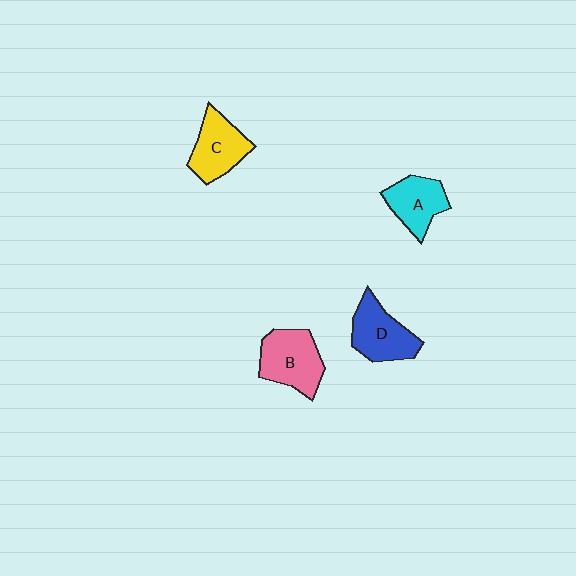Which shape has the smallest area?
Shape A (cyan).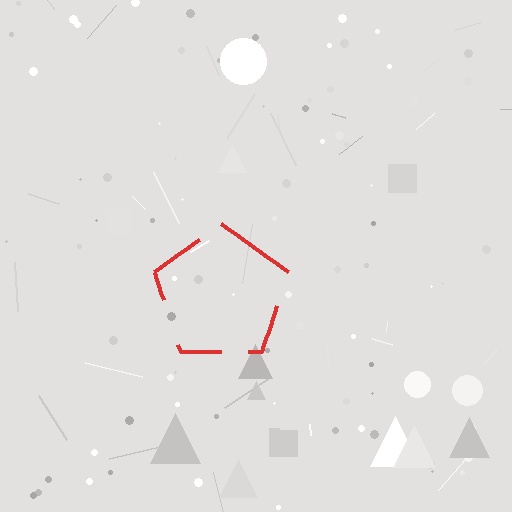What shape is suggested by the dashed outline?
The dashed outline suggests a pentagon.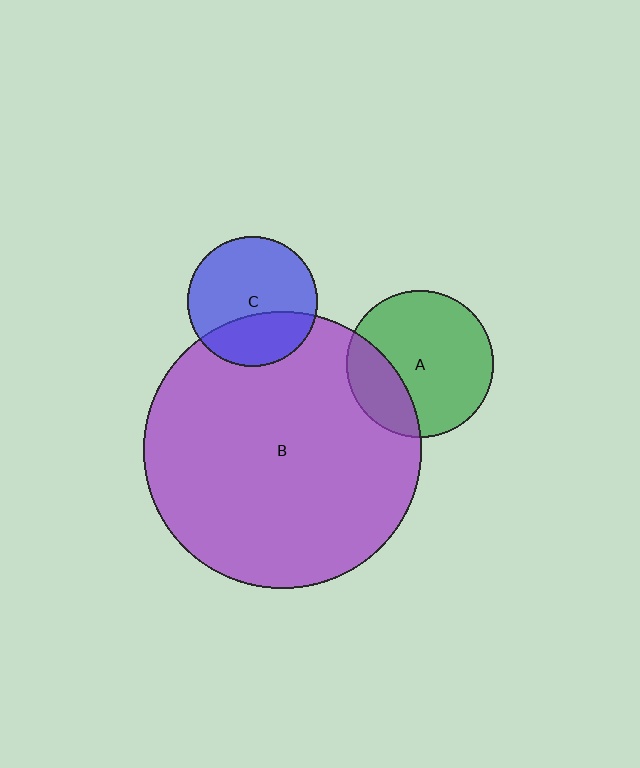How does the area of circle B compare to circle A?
Approximately 3.6 times.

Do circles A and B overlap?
Yes.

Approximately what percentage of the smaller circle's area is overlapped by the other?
Approximately 25%.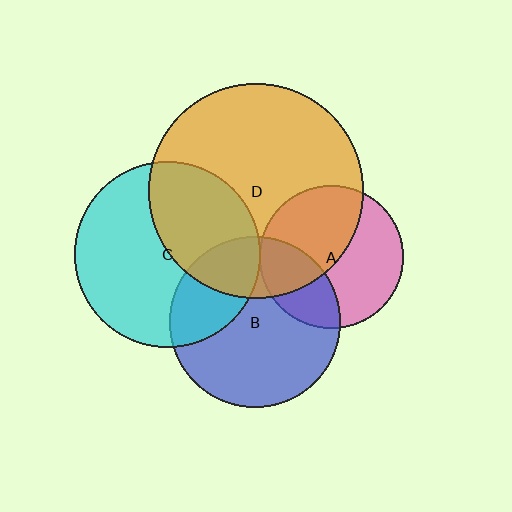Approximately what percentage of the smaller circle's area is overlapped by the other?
Approximately 5%.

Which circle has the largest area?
Circle D (orange).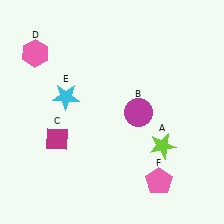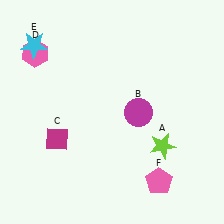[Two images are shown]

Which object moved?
The cyan star (E) moved up.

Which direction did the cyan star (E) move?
The cyan star (E) moved up.